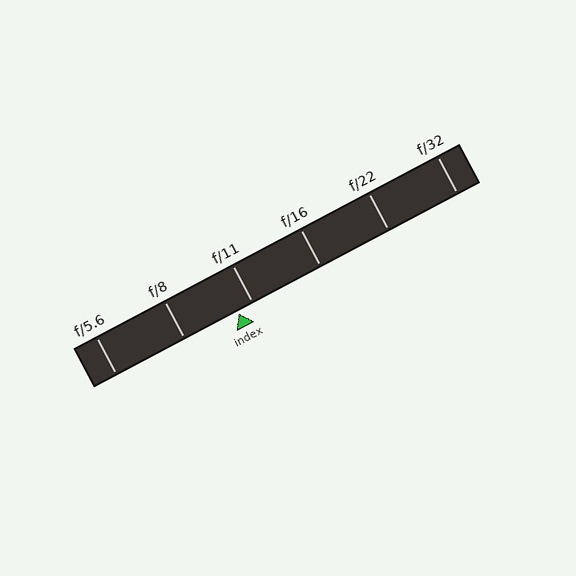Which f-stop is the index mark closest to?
The index mark is closest to f/11.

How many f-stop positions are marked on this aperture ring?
There are 6 f-stop positions marked.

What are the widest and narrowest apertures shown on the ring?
The widest aperture shown is f/5.6 and the narrowest is f/32.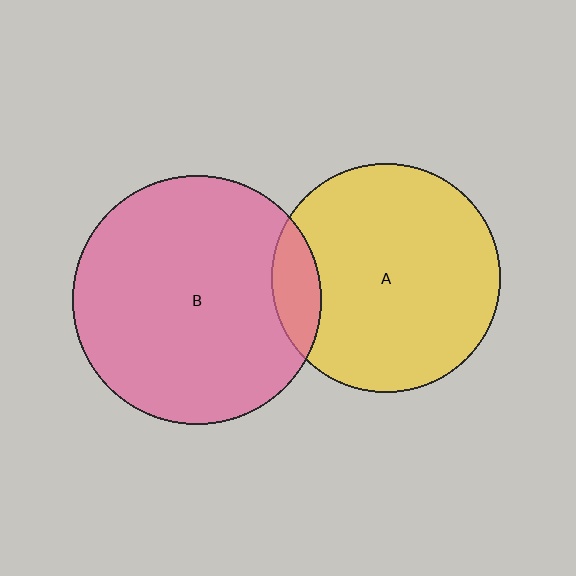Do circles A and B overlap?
Yes.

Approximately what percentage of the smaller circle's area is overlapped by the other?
Approximately 10%.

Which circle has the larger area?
Circle B (pink).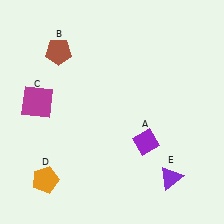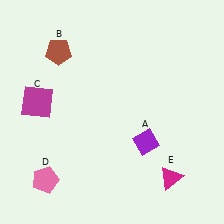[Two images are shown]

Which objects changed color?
D changed from orange to pink. E changed from purple to magenta.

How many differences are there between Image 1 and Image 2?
There are 2 differences between the two images.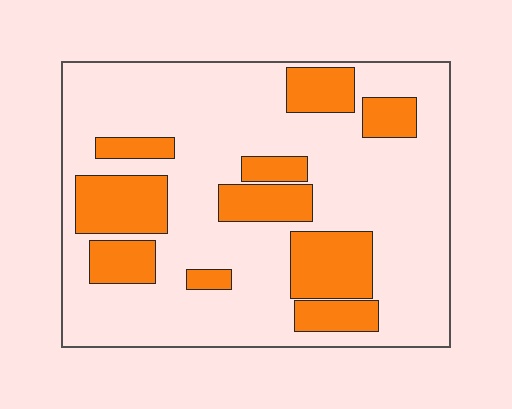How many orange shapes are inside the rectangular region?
10.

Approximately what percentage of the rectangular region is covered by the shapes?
Approximately 25%.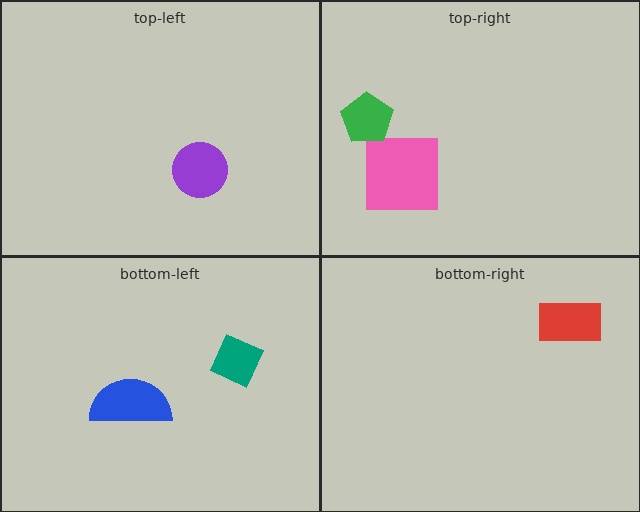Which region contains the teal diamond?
The bottom-left region.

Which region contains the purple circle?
The top-left region.